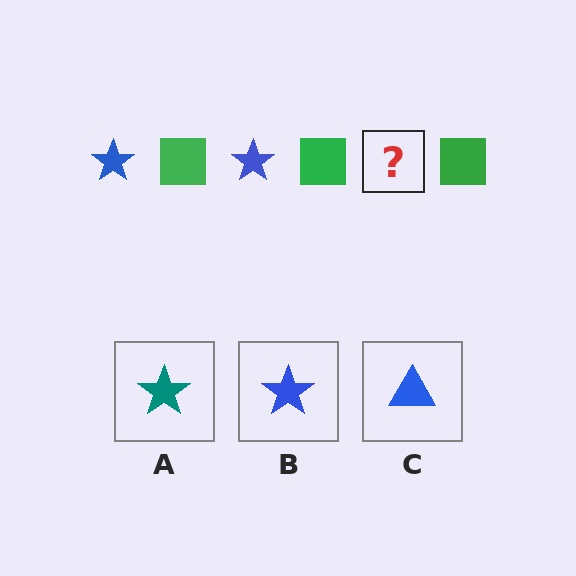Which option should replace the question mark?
Option B.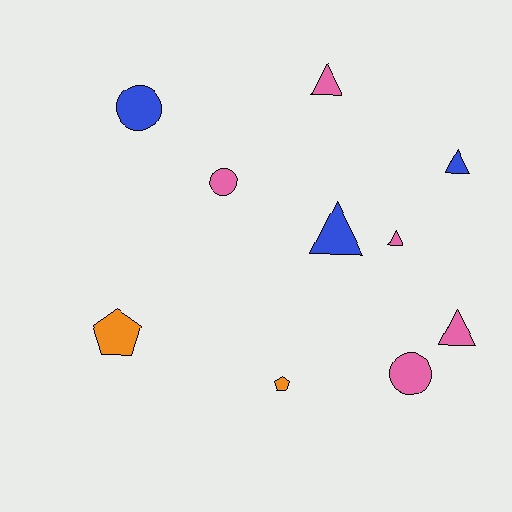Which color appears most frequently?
Pink, with 5 objects.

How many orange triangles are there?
There are no orange triangles.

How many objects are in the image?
There are 10 objects.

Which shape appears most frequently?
Triangle, with 5 objects.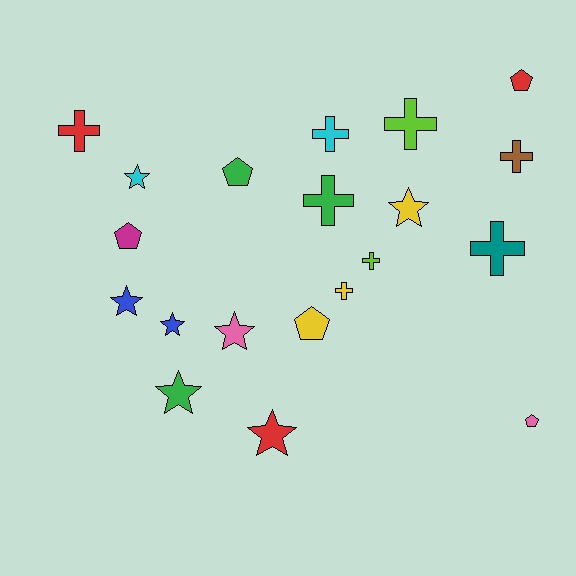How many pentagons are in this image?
There are 5 pentagons.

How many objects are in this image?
There are 20 objects.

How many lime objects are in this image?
There are 2 lime objects.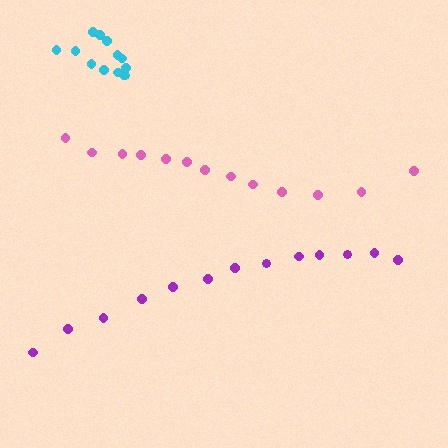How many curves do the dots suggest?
There are 3 distinct paths.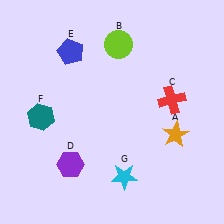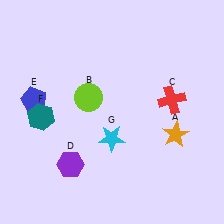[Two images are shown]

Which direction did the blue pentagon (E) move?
The blue pentagon (E) moved down.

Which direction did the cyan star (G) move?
The cyan star (G) moved up.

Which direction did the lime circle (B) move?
The lime circle (B) moved down.